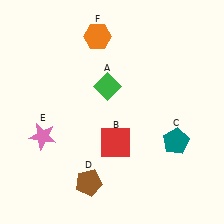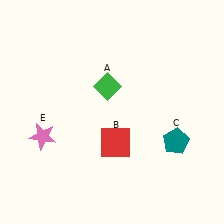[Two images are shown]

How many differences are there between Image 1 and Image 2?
There are 2 differences between the two images.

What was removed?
The brown pentagon (D), the orange hexagon (F) were removed in Image 2.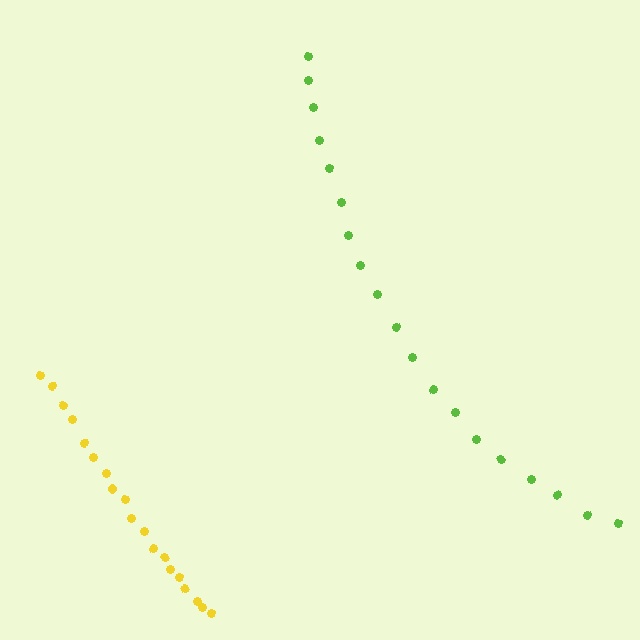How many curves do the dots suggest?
There are 2 distinct paths.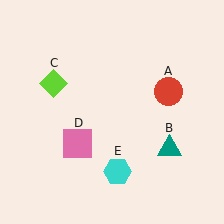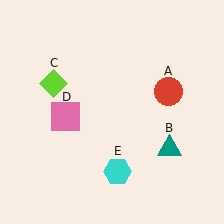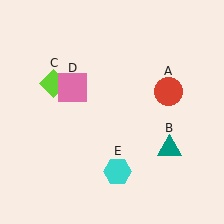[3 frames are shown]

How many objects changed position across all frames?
1 object changed position: pink square (object D).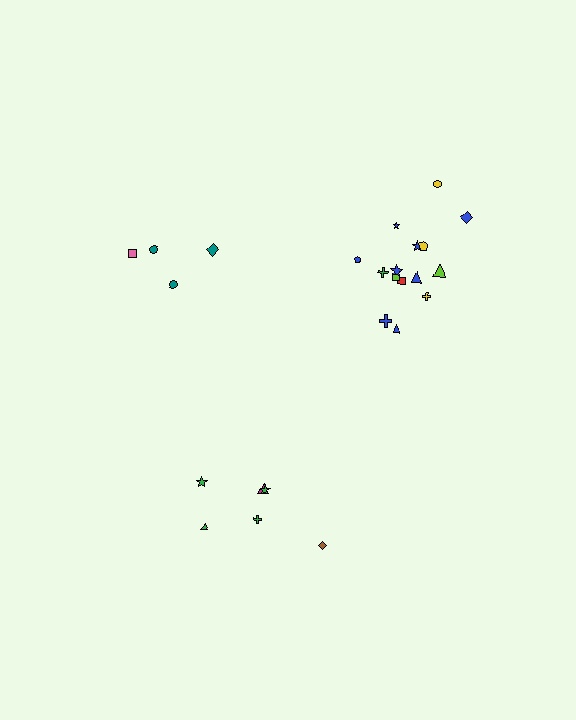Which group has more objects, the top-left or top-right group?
The top-right group.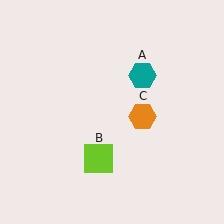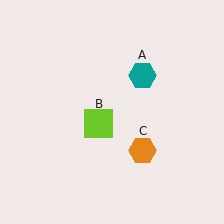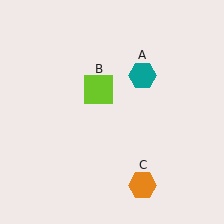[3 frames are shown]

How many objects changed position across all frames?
2 objects changed position: lime square (object B), orange hexagon (object C).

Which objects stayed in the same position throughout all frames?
Teal hexagon (object A) remained stationary.